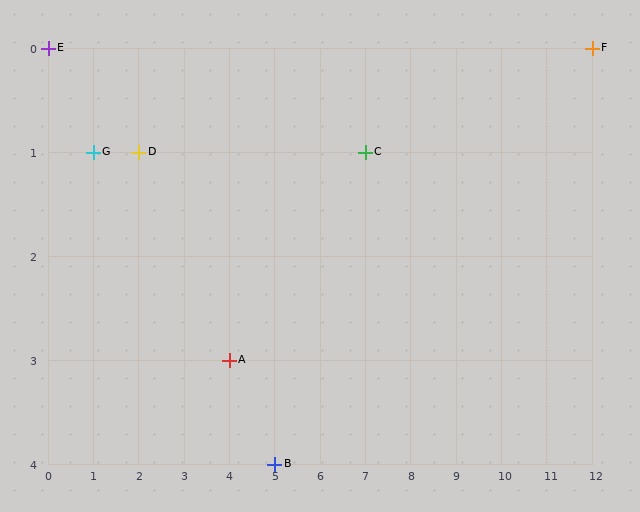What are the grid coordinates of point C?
Point C is at grid coordinates (7, 1).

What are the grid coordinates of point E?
Point E is at grid coordinates (0, 0).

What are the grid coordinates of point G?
Point G is at grid coordinates (1, 1).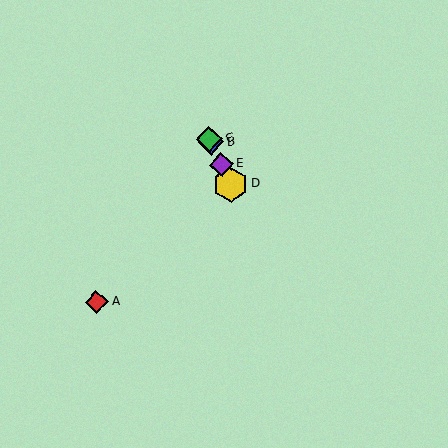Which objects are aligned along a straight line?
Objects B, C, D, E are aligned along a straight line.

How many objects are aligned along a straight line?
4 objects (B, C, D, E) are aligned along a straight line.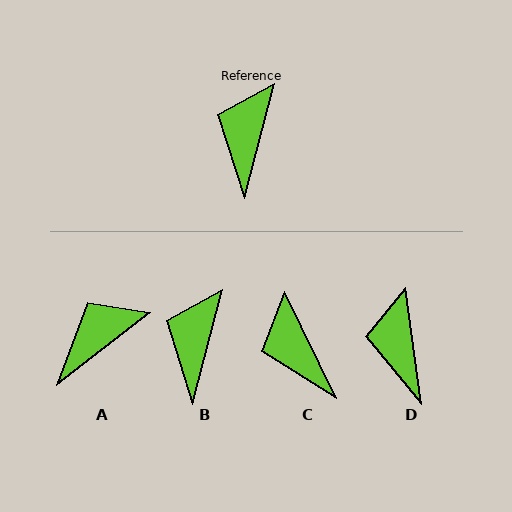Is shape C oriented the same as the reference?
No, it is off by about 41 degrees.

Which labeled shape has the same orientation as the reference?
B.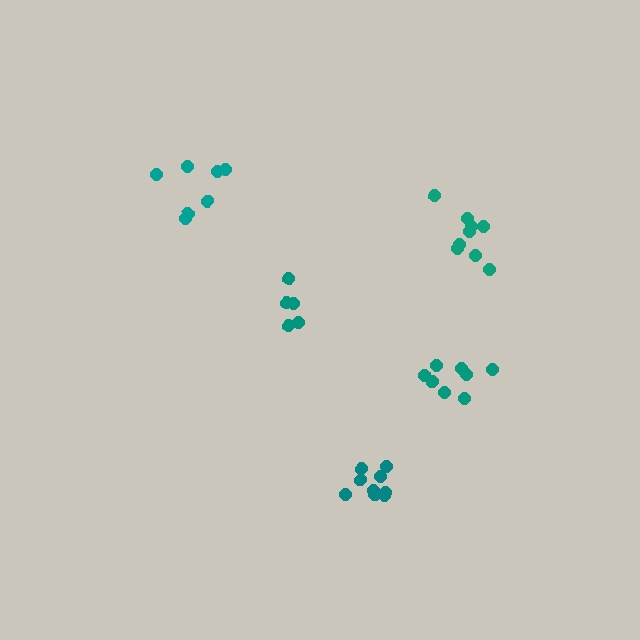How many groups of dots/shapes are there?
There are 5 groups.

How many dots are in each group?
Group 1: 5 dots, Group 2: 8 dots, Group 3: 9 dots, Group 4: 9 dots, Group 5: 7 dots (38 total).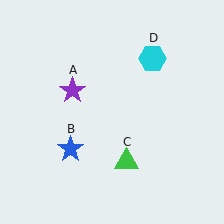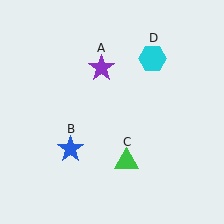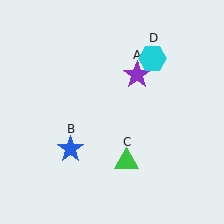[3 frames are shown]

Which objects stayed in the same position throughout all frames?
Blue star (object B) and green triangle (object C) and cyan hexagon (object D) remained stationary.